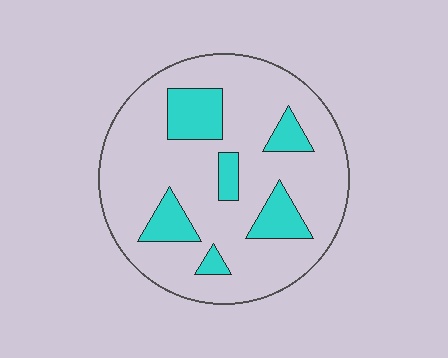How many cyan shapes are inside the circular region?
6.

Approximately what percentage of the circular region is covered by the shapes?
Approximately 20%.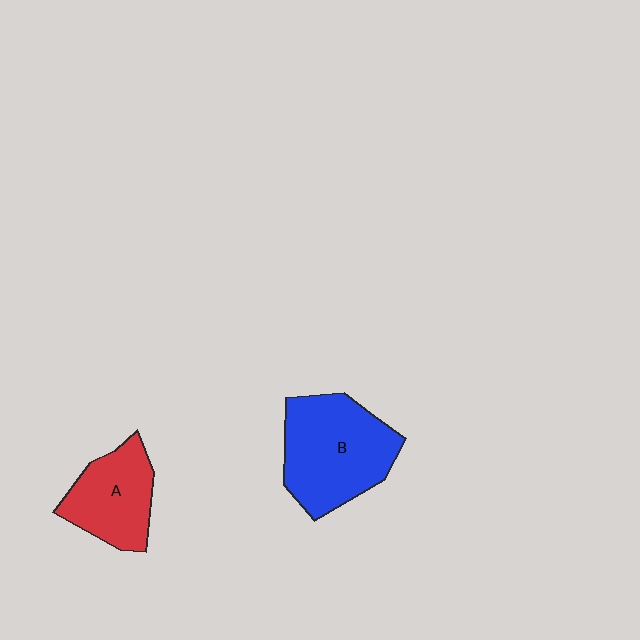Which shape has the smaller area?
Shape A (red).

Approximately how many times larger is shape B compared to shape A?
Approximately 1.5 times.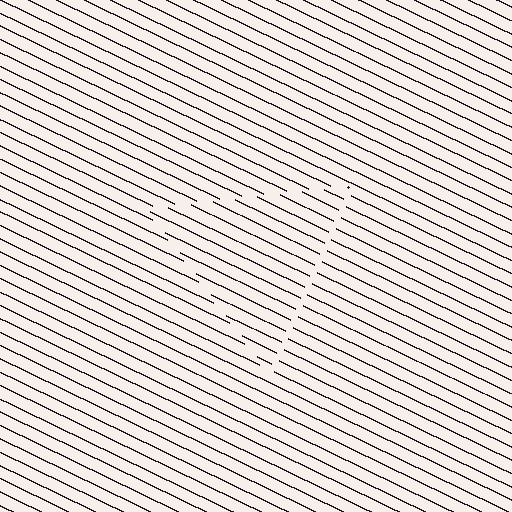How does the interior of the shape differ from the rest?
The interior of the shape contains the same grating, shifted by half a period — the contour is defined by the phase discontinuity where line-ends from the inner and outer gratings abut.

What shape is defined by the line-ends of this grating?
An illusory triangle. The interior of the shape contains the same grating, shifted by half a period — the contour is defined by the phase discontinuity where line-ends from the inner and outer gratings abut.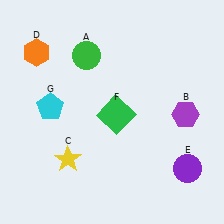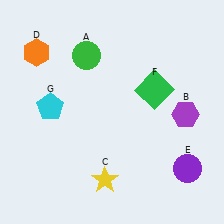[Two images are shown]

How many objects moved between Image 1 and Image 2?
2 objects moved between the two images.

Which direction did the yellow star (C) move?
The yellow star (C) moved right.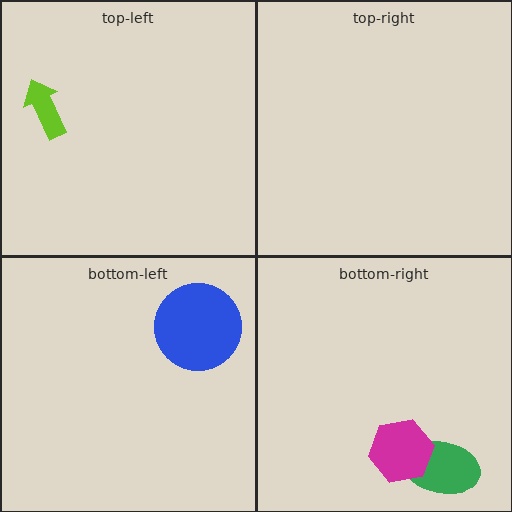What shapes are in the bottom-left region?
The blue circle.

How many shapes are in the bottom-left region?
1.